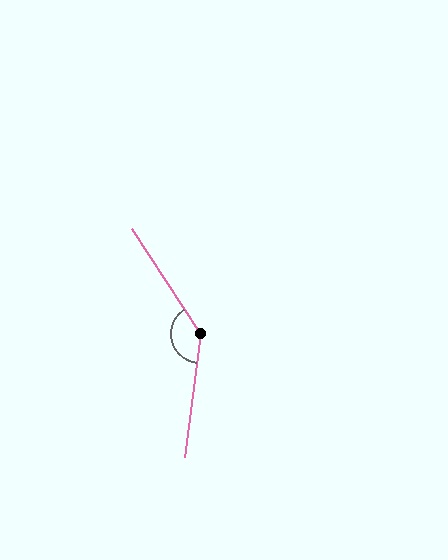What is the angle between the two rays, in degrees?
Approximately 140 degrees.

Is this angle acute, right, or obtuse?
It is obtuse.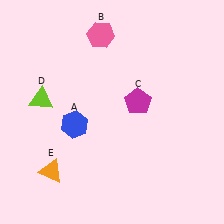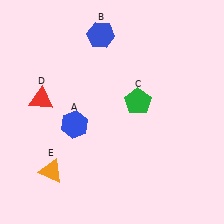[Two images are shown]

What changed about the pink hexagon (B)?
In Image 1, B is pink. In Image 2, it changed to blue.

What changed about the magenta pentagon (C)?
In Image 1, C is magenta. In Image 2, it changed to green.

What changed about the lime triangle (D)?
In Image 1, D is lime. In Image 2, it changed to red.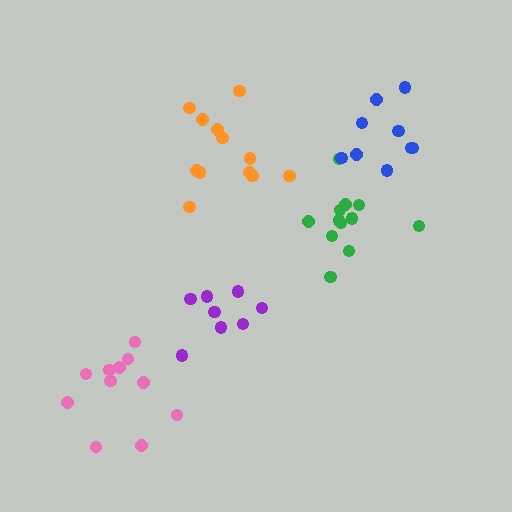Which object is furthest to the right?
The blue cluster is rightmost.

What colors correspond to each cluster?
The clusters are colored: orange, green, blue, pink, purple.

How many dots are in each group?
Group 1: 12 dots, Group 2: 12 dots, Group 3: 9 dots, Group 4: 11 dots, Group 5: 8 dots (52 total).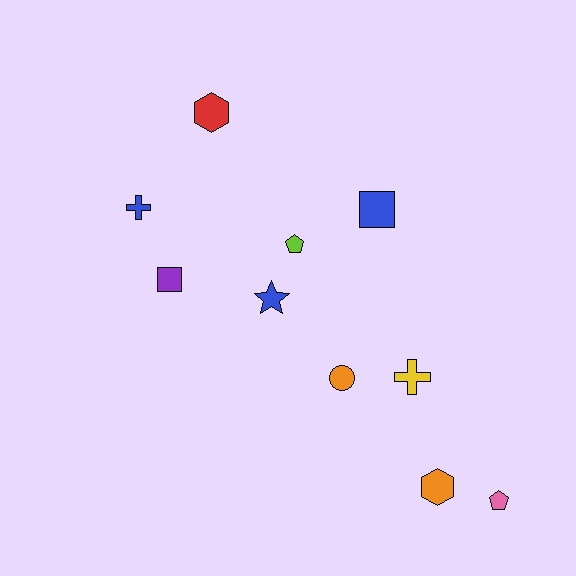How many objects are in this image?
There are 10 objects.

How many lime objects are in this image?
There is 1 lime object.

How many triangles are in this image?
There are no triangles.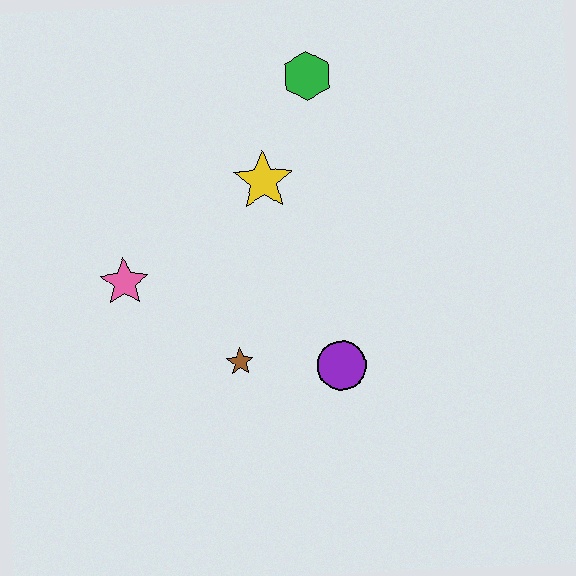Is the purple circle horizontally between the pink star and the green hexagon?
No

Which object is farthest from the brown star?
The green hexagon is farthest from the brown star.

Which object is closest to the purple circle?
The brown star is closest to the purple circle.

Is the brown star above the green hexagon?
No